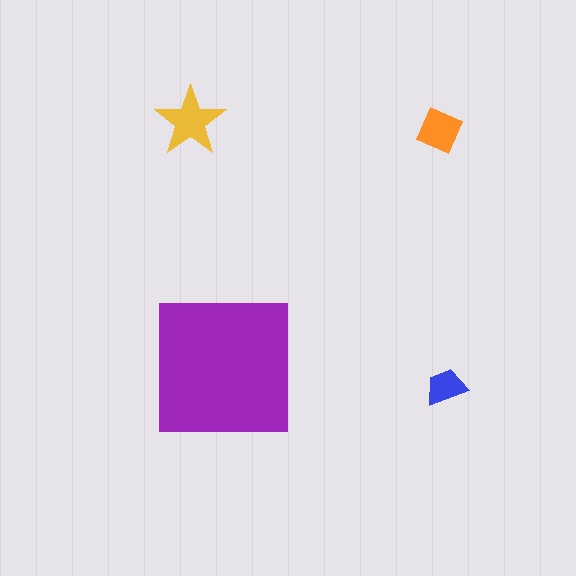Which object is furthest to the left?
The yellow star is leftmost.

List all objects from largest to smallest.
The purple square, the yellow star, the orange diamond, the blue trapezoid.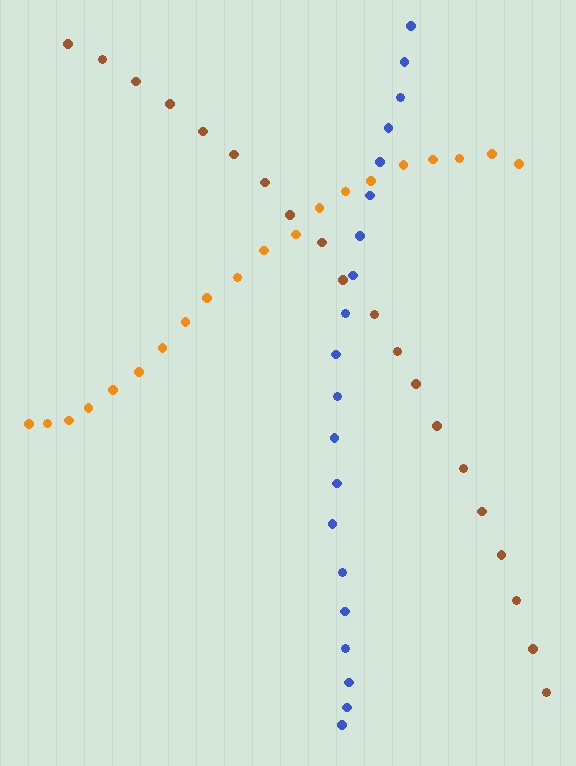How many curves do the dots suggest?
There are 3 distinct paths.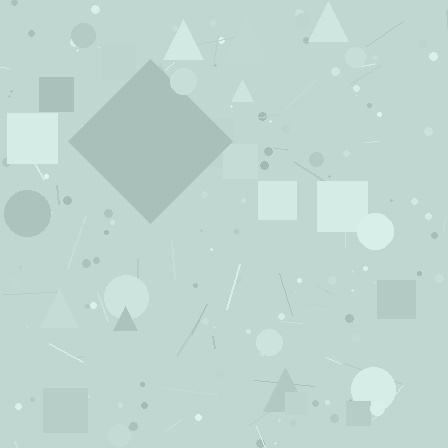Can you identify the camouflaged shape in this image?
The camouflaged shape is a diamond.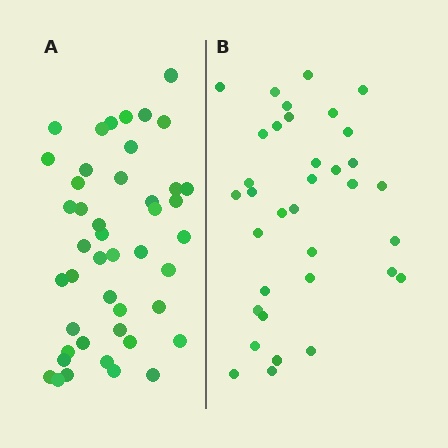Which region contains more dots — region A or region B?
Region A (the left region) has more dots.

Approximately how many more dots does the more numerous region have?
Region A has roughly 10 or so more dots than region B.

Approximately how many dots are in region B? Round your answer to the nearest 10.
About 40 dots. (The exact count is 35, which rounds to 40.)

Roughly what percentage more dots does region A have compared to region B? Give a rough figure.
About 30% more.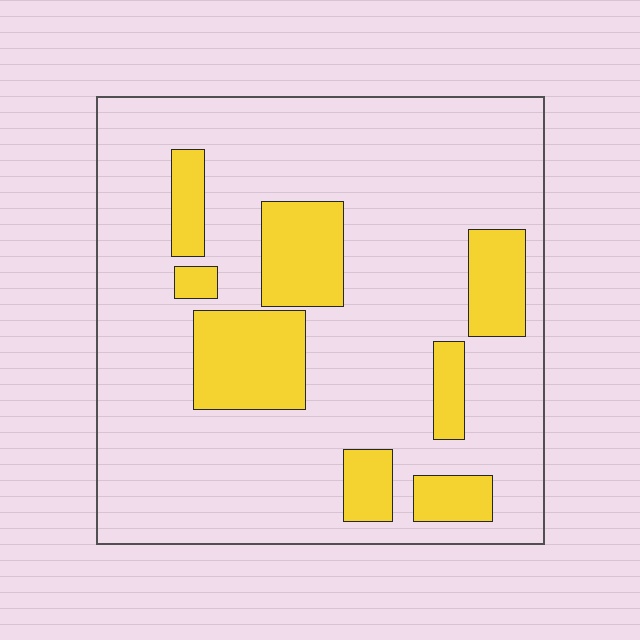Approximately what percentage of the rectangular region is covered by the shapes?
Approximately 20%.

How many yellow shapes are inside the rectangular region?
8.